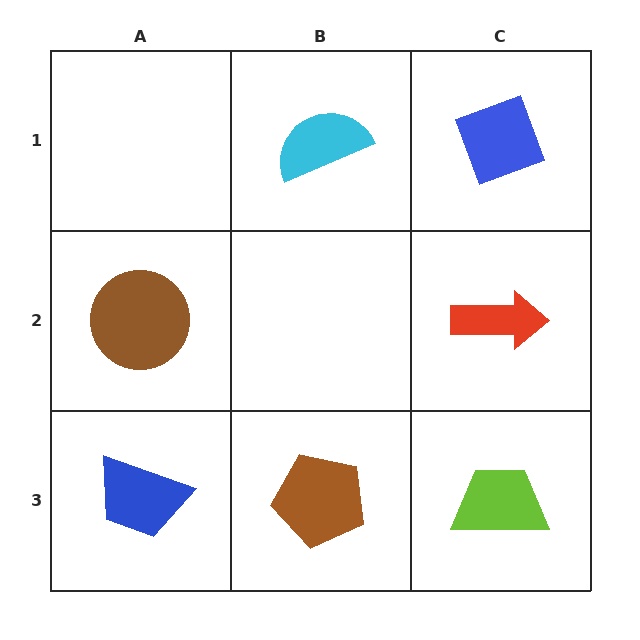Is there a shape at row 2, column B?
No, that cell is empty.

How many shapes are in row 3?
3 shapes.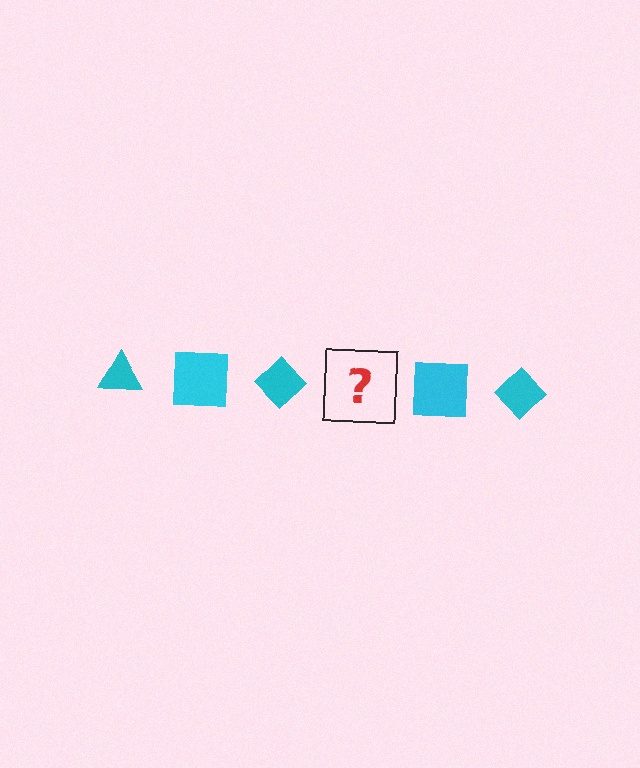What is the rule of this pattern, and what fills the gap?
The rule is that the pattern cycles through triangle, square, diamond shapes in cyan. The gap should be filled with a cyan triangle.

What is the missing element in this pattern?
The missing element is a cyan triangle.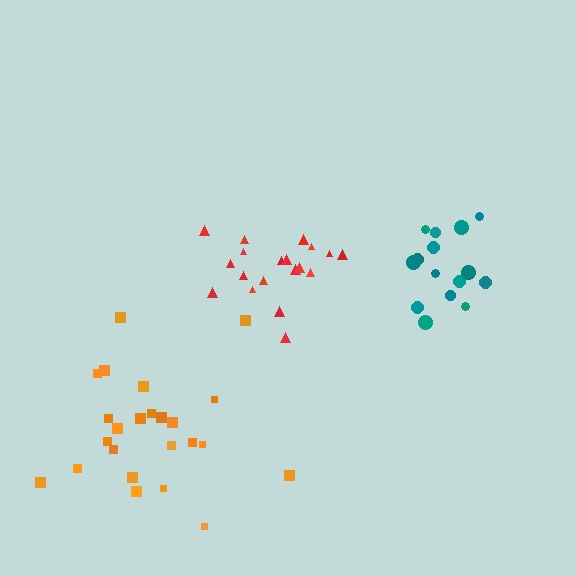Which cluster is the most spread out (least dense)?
Orange.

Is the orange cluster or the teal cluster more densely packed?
Teal.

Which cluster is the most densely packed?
Teal.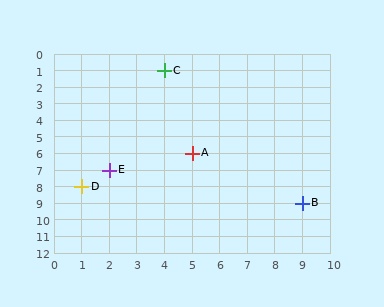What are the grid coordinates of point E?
Point E is at grid coordinates (2, 7).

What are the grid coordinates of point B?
Point B is at grid coordinates (9, 9).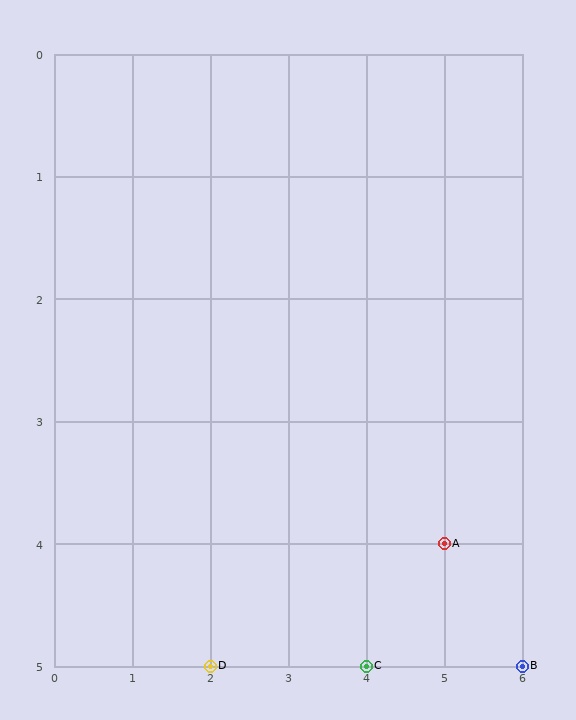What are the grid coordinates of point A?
Point A is at grid coordinates (5, 4).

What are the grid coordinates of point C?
Point C is at grid coordinates (4, 5).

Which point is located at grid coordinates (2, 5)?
Point D is at (2, 5).